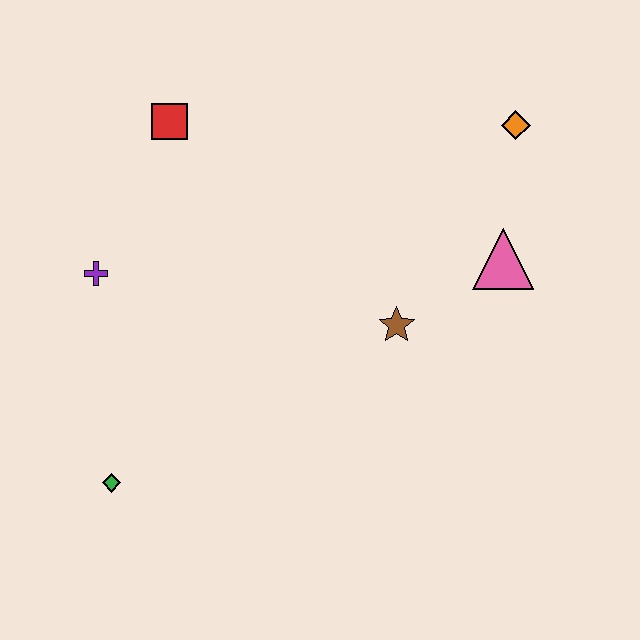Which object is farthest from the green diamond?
The orange diamond is farthest from the green diamond.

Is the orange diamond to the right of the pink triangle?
Yes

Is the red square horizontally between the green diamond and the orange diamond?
Yes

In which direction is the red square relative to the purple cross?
The red square is above the purple cross.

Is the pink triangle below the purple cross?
No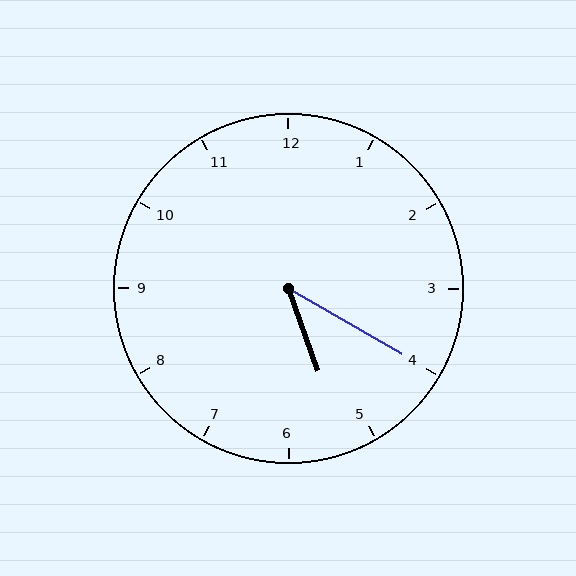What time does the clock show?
5:20.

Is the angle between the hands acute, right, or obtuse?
It is acute.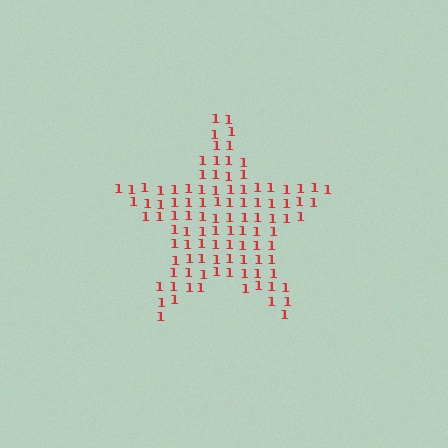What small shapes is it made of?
It is made of small digit 1's.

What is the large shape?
The large shape is a star.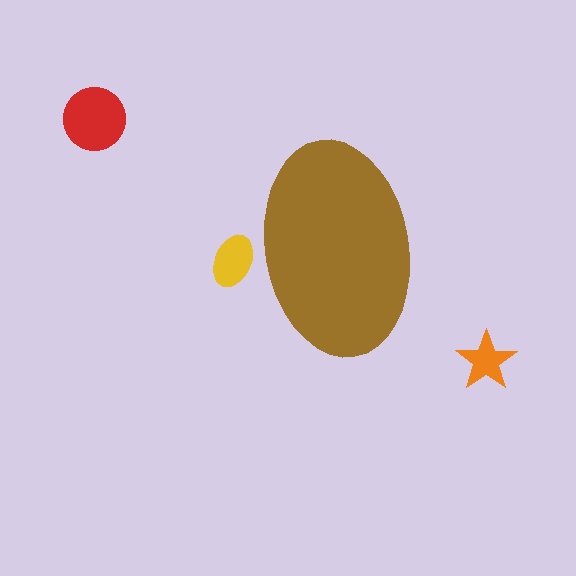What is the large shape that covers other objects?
A brown ellipse.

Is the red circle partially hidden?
No, the red circle is fully visible.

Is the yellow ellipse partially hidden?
Yes, the yellow ellipse is partially hidden behind the brown ellipse.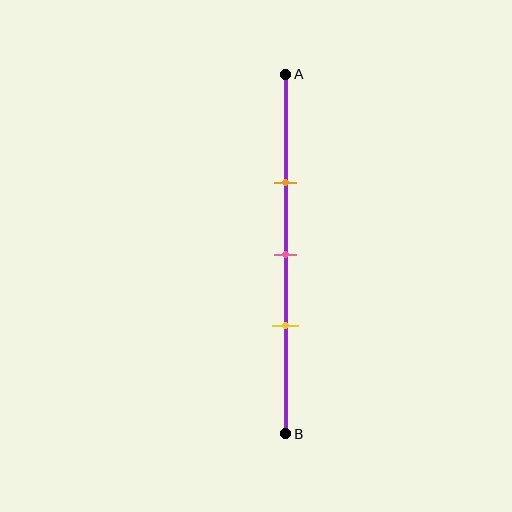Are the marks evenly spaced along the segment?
Yes, the marks are approximately evenly spaced.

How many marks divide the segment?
There are 3 marks dividing the segment.